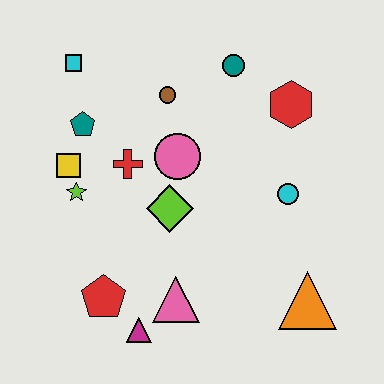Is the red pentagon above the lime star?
No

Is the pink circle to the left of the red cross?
No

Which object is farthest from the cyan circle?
The cyan square is farthest from the cyan circle.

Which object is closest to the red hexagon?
The teal circle is closest to the red hexagon.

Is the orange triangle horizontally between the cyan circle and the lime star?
No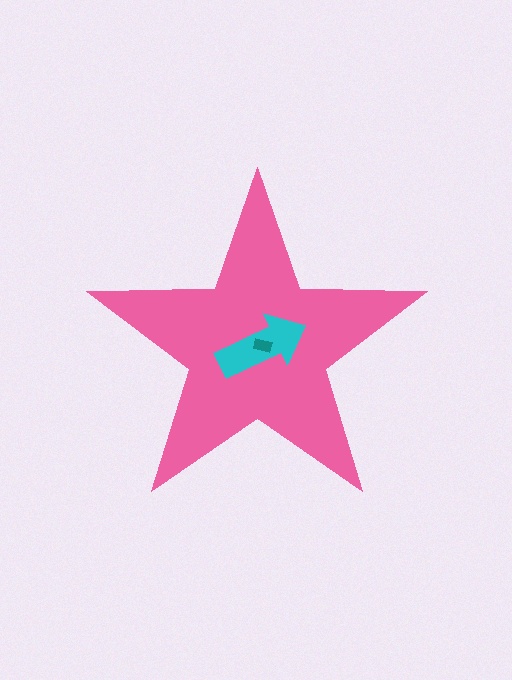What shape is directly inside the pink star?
The cyan arrow.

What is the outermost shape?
The pink star.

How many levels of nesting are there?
3.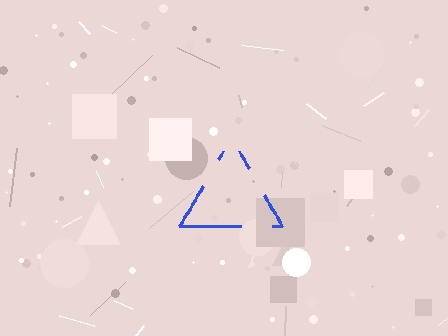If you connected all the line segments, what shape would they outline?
They would outline a triangle.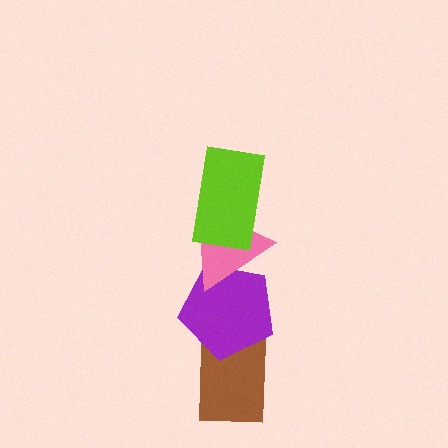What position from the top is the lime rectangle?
The lime rectangle is 1st from the top.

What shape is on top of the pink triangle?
The lime rectangle is on top of the pink triangle.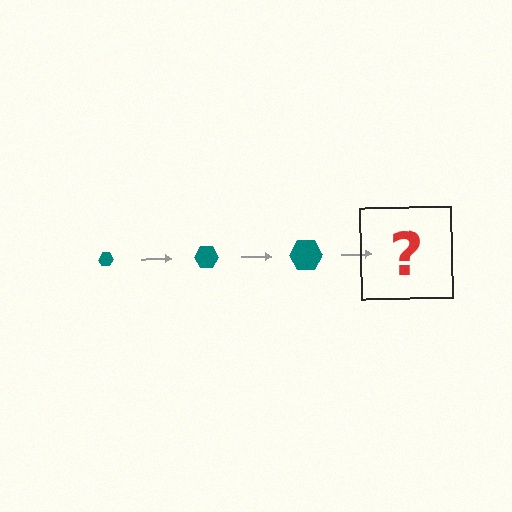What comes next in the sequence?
The next element should be a teal hexagon, larger than the previous one.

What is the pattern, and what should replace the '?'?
The pattern is that the hexagon gets progressively larger each step. The '?' should be a teal hexagon, larger than the previous one.